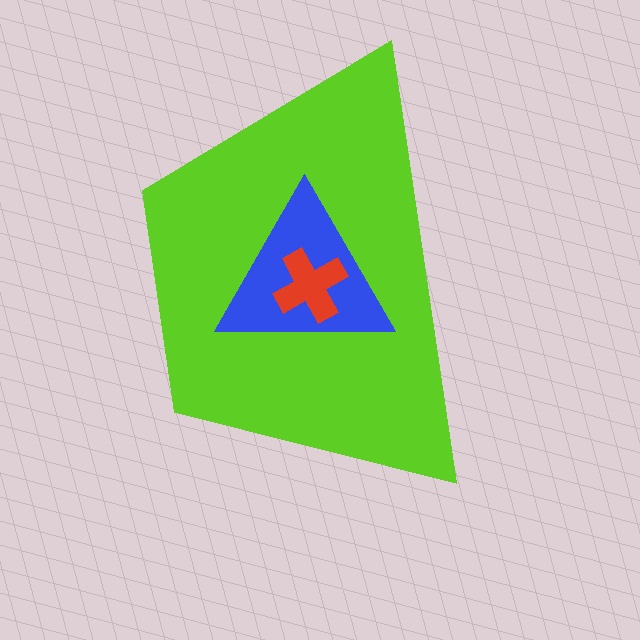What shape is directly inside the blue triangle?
The red cross.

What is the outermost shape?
The lime trapezoid.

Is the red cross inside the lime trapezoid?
Yes.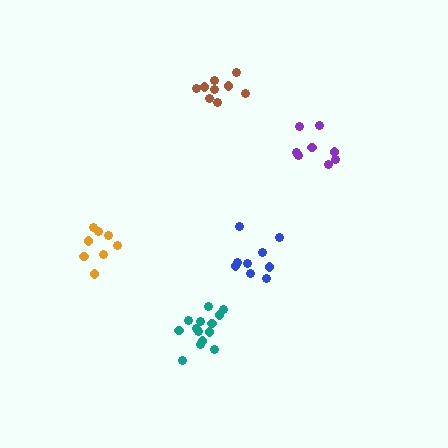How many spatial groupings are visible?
There are 5 spatial groupings.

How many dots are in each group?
Group 1: 9 dots, Group 2: 8 dots, Group 3: 9 dots, Group 4: 14 dots, Group 5: 8 dots (48 total).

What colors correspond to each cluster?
The clusters are colored: blue, purple, brown, teal, orange.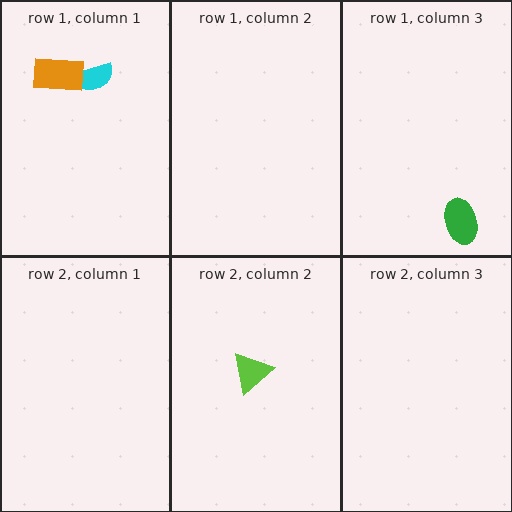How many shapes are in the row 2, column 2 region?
1.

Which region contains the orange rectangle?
The row 1, column 1 region.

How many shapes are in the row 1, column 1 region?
2.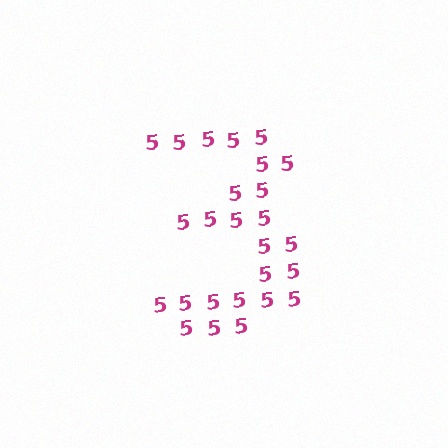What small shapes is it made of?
It is made of small digit 5's.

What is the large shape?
The large shape is the digit 3.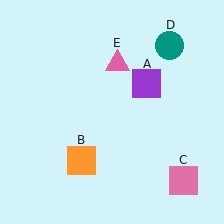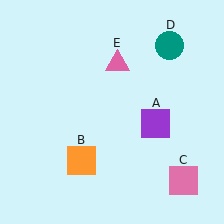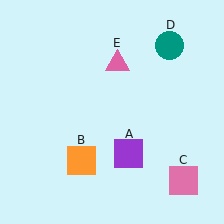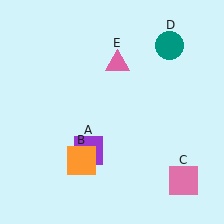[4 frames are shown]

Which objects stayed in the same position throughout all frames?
Orange square (object B) and pink square (object C) and teal circle (object D) and pink triangle (object E) remained stationary.